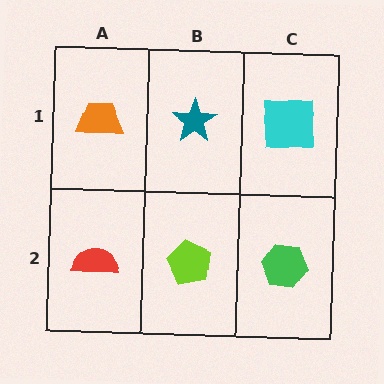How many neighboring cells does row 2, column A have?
2.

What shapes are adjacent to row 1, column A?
A red semicircle (row 2, column A), a teal star (row 1, column B).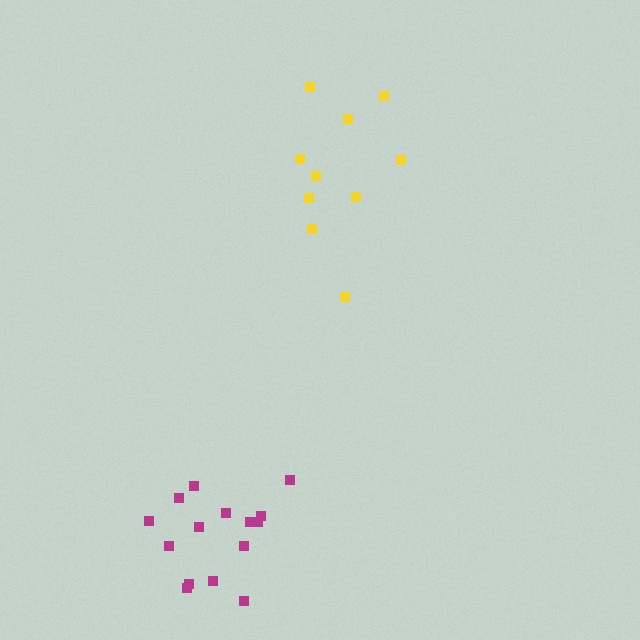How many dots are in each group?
Group 1: 15 dots, Group 2: 10 dots (25 total).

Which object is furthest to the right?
The yellow cluster is rightmost.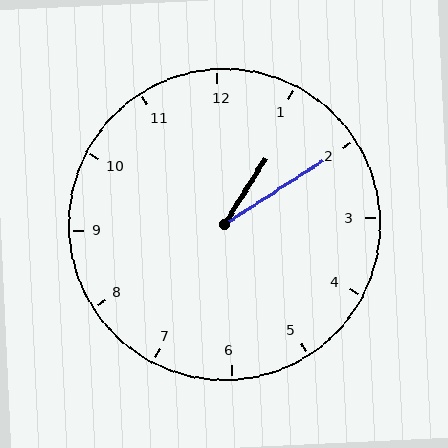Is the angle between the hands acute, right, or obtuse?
It is acute.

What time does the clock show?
1:10.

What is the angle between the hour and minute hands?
Approximately 25 degrees.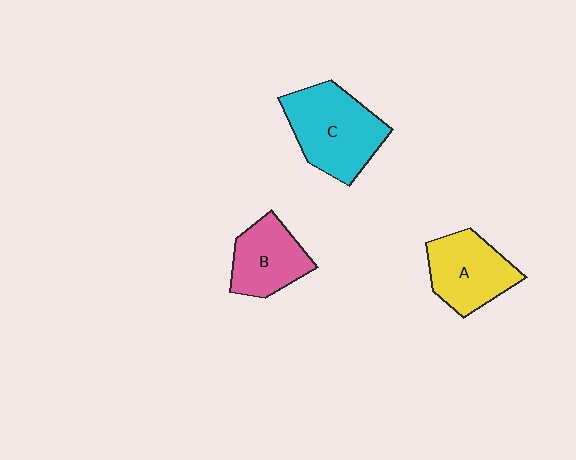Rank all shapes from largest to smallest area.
From largest to smallest: C (cyan), A (yellow), B (pink).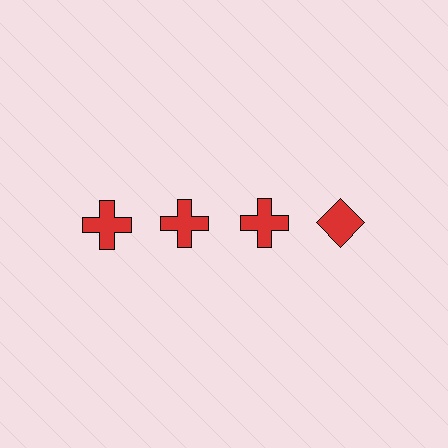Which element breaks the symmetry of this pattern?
The red diamond in the top row, second from right column breaks the symmetry. All other shapes are red crosses.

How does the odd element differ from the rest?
It has a different shape: diamond instead of cross.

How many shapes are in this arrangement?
There are 4 shapes arranged in a grid pattern.